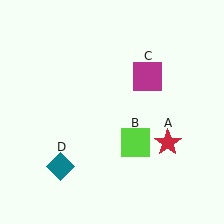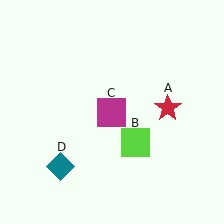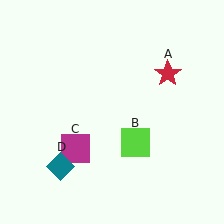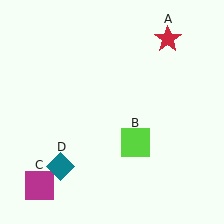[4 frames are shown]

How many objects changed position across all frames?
2 objects changed position: red star (object A), magenta square (object C).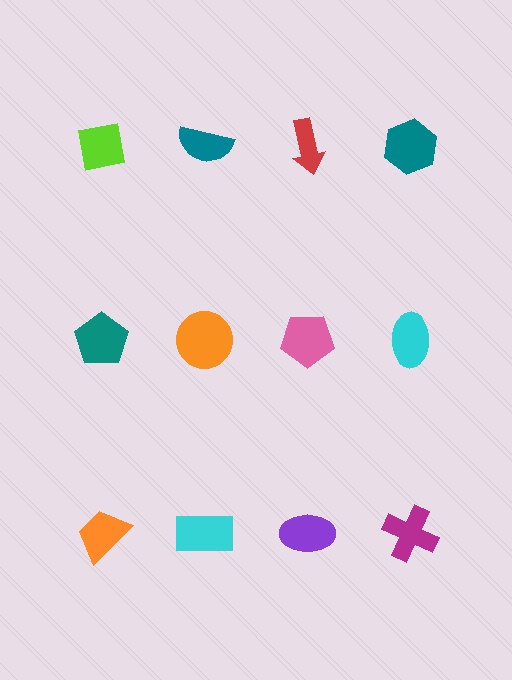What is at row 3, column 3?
A purple ellipse.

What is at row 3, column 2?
A cyan rectangle.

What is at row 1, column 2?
A teal semicircle.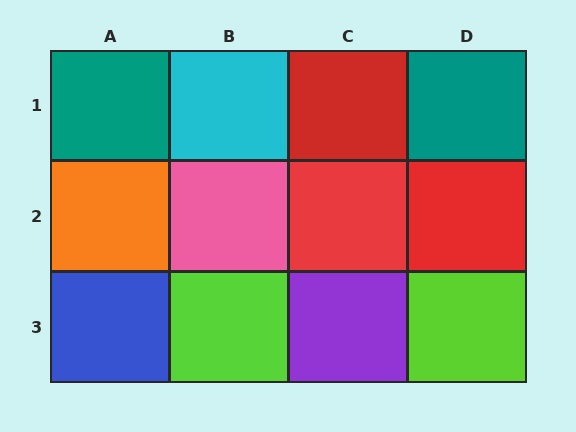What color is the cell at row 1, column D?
Teal.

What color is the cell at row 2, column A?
Orange.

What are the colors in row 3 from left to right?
Blue, lime, purple, lime.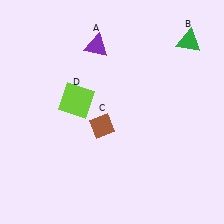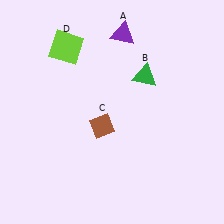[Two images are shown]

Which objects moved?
The objects that moved are: the purple triangle (A), the green triangle (B), the lime square (D).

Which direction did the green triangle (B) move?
The green triangle (B) moved left.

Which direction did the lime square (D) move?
The lime square (D) moved up.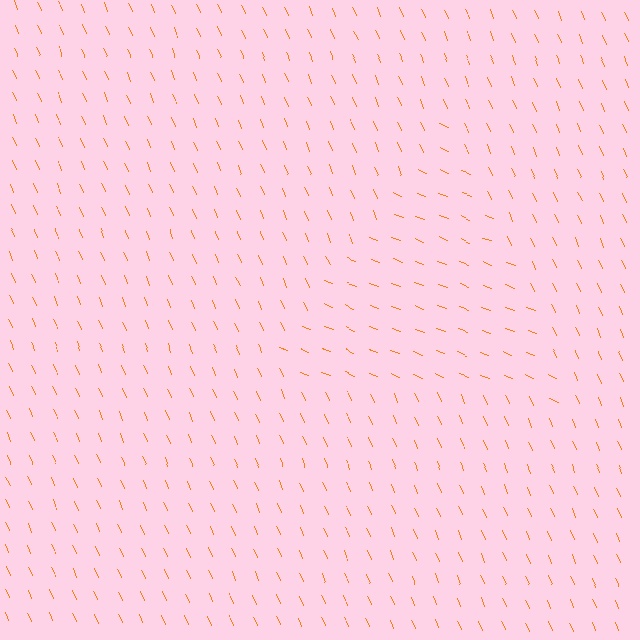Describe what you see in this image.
The image is filled with small orange line segments. A triangle region in the image has lines oriented differently from the surrounding lines, creating a visible texture boundary.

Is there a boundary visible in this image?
Yes, there is a texture boundary formed by a change in line orientation.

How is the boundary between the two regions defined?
The boundary is defined purely by a change in line orientation (approximately 45 degrees difference). All lines are the same color and thickness.